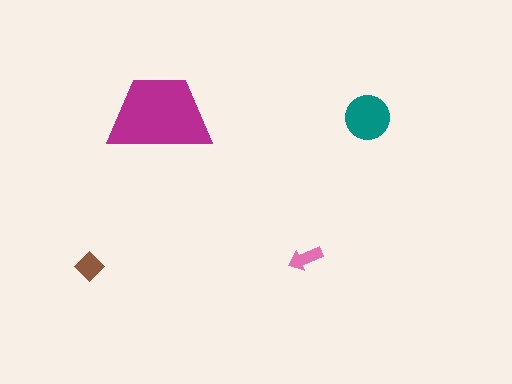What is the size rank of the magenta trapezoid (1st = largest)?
1st.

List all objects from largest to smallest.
The magenta trapezoid, the teal circle, the brown diamond, the pink arrow.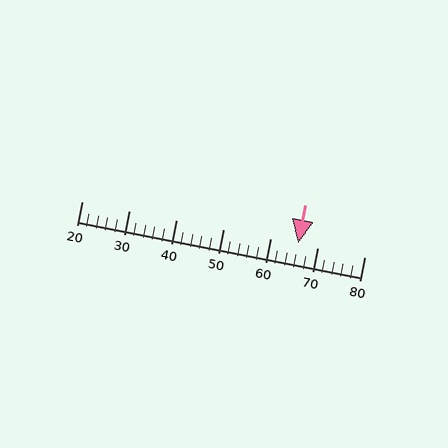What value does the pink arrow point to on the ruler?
The pink arrow points to approximately 66.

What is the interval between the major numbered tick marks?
The major tick marks are spaced 10 units apart.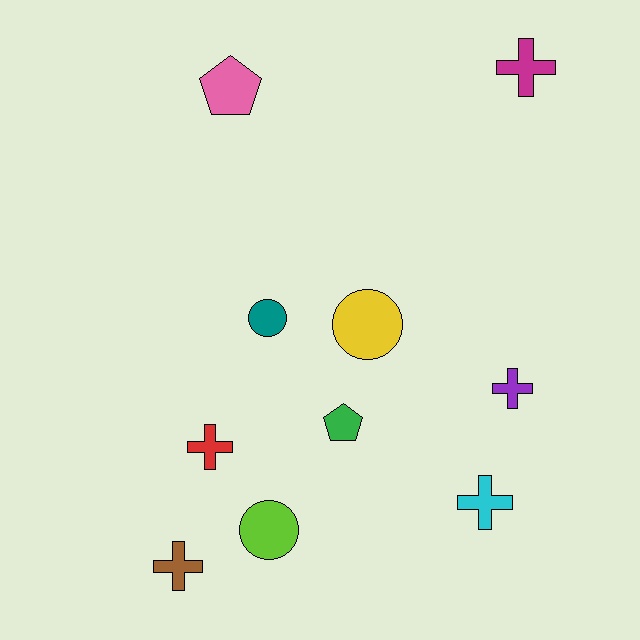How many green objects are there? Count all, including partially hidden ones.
There is 1 green object.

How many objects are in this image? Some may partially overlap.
There are 10 objects.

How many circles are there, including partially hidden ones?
There are 3 circles.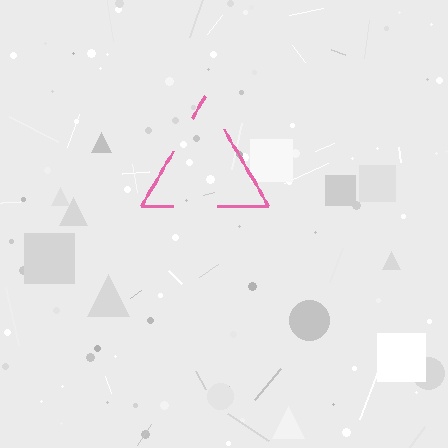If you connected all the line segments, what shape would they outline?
They would outline a triangle.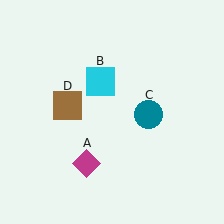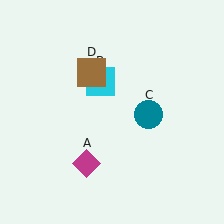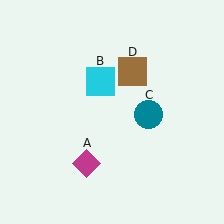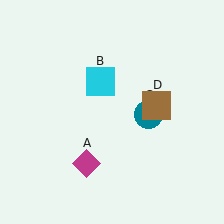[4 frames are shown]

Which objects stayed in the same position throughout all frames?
Magenta diamond (object A) and cyan square (object B) and teal circle (object C) remained stationary.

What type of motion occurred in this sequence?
The brown square (object D) rotated clockwise around the center of the scene.